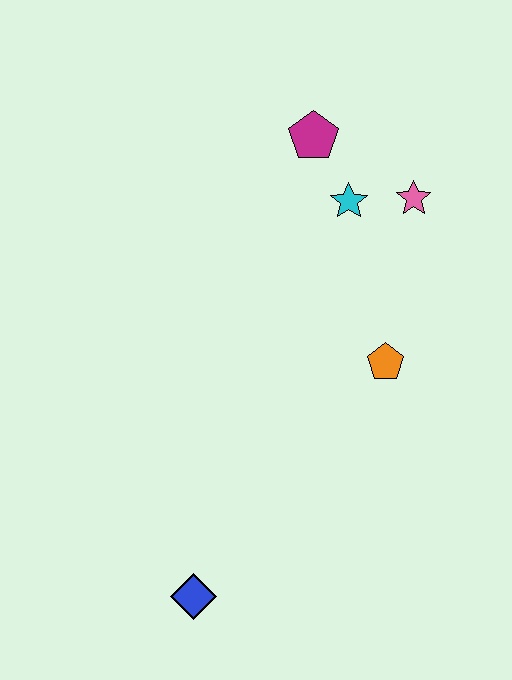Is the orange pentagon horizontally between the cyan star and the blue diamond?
No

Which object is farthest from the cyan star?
The blue diamond is farthest from the cyan star.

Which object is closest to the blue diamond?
The orange pentagon is closest to the blue diamond.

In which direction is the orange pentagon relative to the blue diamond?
The orange pentagon is above the blue diamond.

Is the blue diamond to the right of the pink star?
No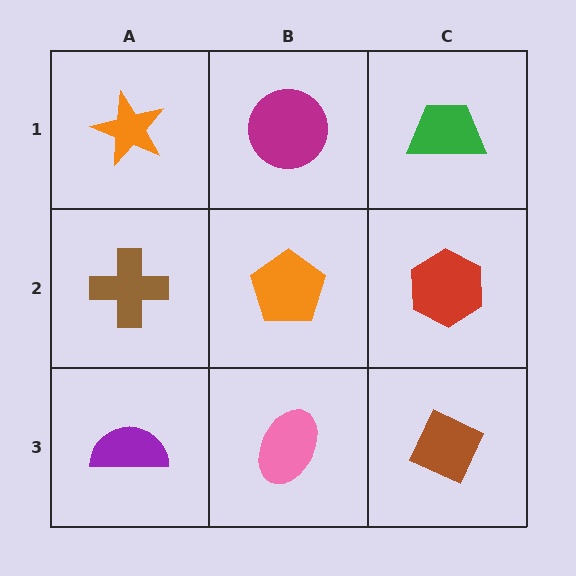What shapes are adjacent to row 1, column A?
A brown cross (row 2, column A), a magenta circle (row 1, column B).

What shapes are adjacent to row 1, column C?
A red hexagon (row 2, column C), a magenta circle (row 1, column B).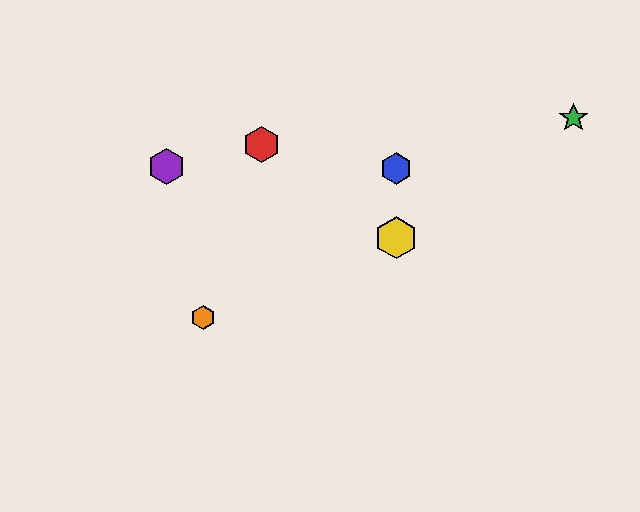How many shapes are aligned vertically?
2 shapes (the blue hexagon, the yellow hexagon) are aligned vertically.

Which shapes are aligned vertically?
The blue hexagon, the yellow hexagon are aligned vertically.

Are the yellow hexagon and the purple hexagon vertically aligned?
No, the yellow hexagon is at x≈396 and the purple hexagon is at x≈166.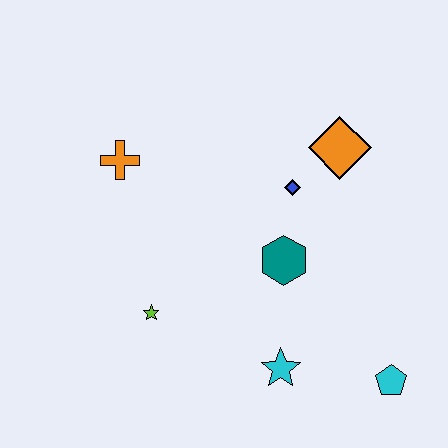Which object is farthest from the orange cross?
The cyan pentagon is farthest from the orange cross.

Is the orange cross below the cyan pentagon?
No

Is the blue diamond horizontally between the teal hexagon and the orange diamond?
Yes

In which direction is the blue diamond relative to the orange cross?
The blue diamond is to the right of the orange cross.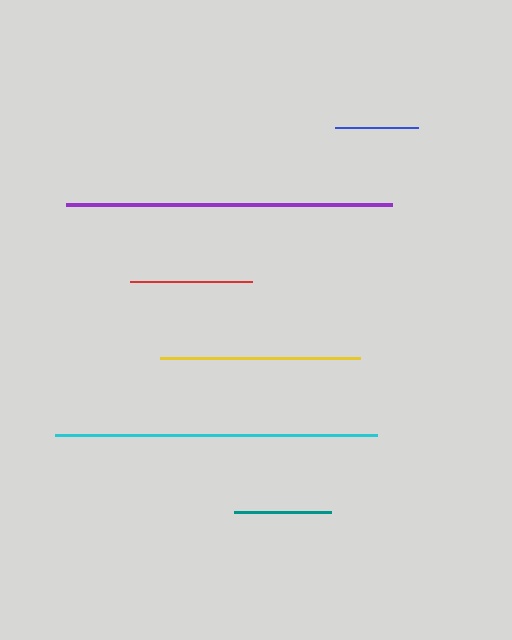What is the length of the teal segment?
The teal segment is approximately 97 pixels long.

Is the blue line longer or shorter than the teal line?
The teal line is longer than the blue line.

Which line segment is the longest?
The purple line is the longest at approximately 325 pixels.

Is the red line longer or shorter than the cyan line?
The cyan line is longer than the red line.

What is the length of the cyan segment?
The cyan segment is approximately 322 pixels long.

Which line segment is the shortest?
The blue line is the shortest at approximately 83 pixels.